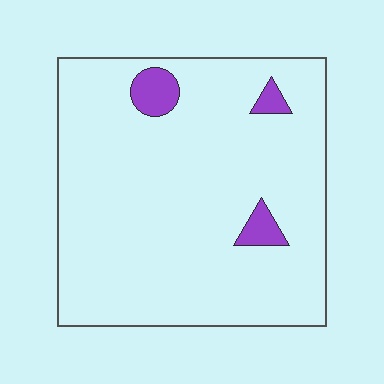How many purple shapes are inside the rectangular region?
3.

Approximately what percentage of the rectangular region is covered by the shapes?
Approximately 5%.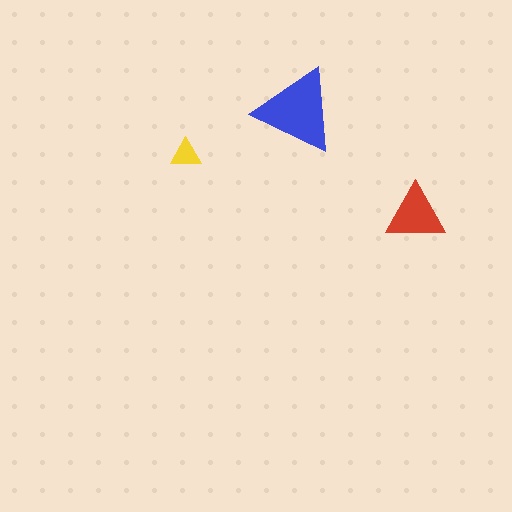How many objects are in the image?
There are 3 objects in the image.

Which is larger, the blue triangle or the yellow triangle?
The blue one.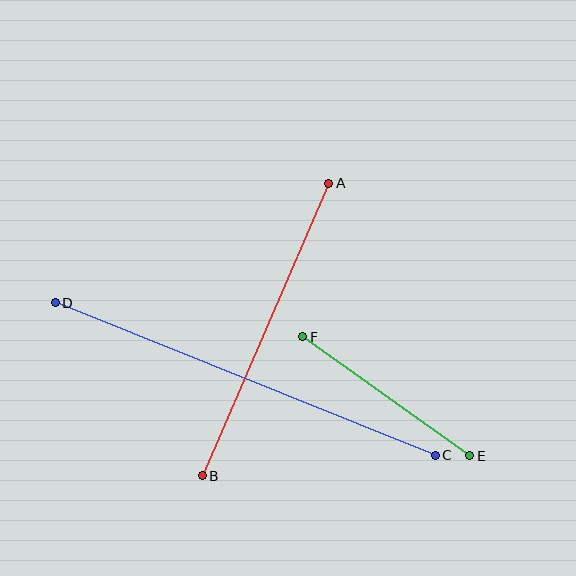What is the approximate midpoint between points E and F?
The midpoint is at approximately (386, 396) pixels.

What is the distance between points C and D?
The distance is approximately 409 pixels.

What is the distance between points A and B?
The distance is approximately 319 pixels.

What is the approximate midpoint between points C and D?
The midpoint is at approximately (245, 379) pixels.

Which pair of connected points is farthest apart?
Points C and D are farthest apart.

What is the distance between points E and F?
The distance is approximately 205 pixels.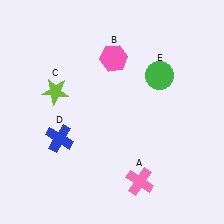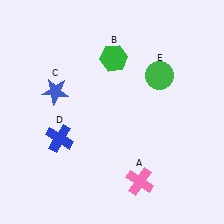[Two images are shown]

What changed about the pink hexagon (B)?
In Image 1, B is pink. In Image 2, it changed to green.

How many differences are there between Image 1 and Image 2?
There are 2 differences between the two images.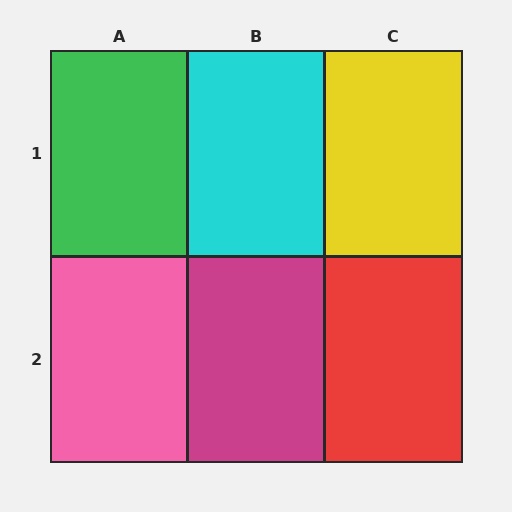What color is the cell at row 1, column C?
Yellow.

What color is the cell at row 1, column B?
Cyan.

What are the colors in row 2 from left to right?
Pink, magenta, red.